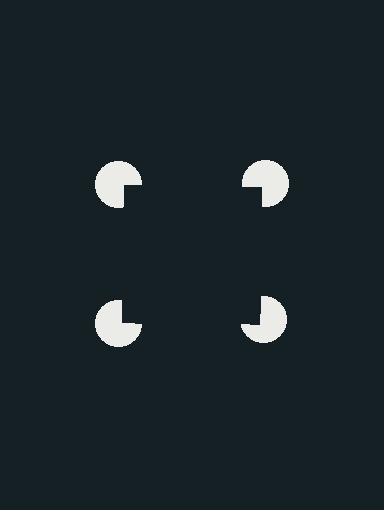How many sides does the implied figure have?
4 sides.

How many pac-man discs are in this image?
There are 4 — one at each vertex of the illusory square.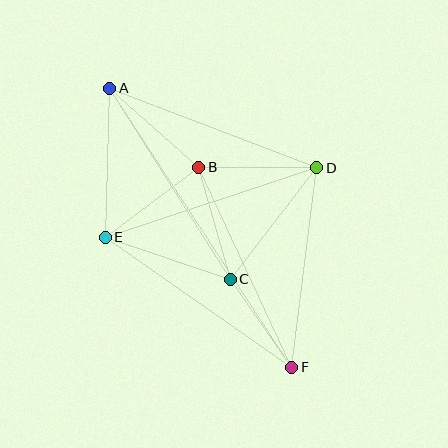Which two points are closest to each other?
Points C and F are closest to each other.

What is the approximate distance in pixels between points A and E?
The distance between A and E is approximately 150 pixels.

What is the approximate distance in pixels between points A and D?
The distance between A and D is approximately 222 pixels.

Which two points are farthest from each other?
Points A and F are farthest from each other.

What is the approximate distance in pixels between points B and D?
The distance between B and D is approximately 118 pixels.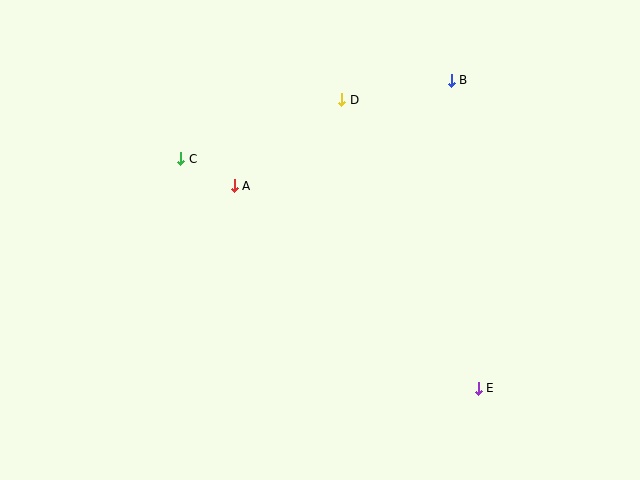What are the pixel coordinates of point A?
Point A is at (234, 186).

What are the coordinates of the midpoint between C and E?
The midpoint between C and E is at (329, 273).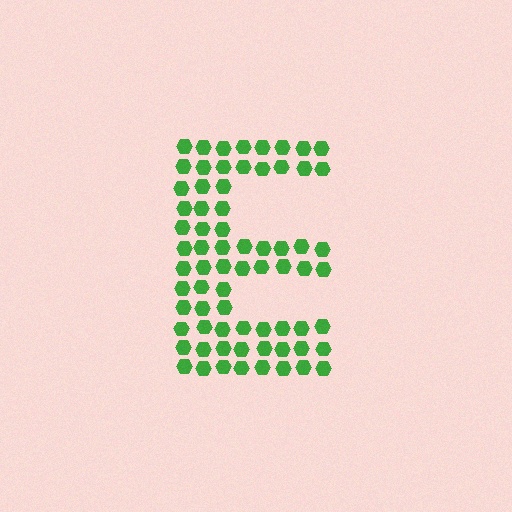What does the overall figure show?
The overall figure shows the letter E.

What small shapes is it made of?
It is made of small hexagons.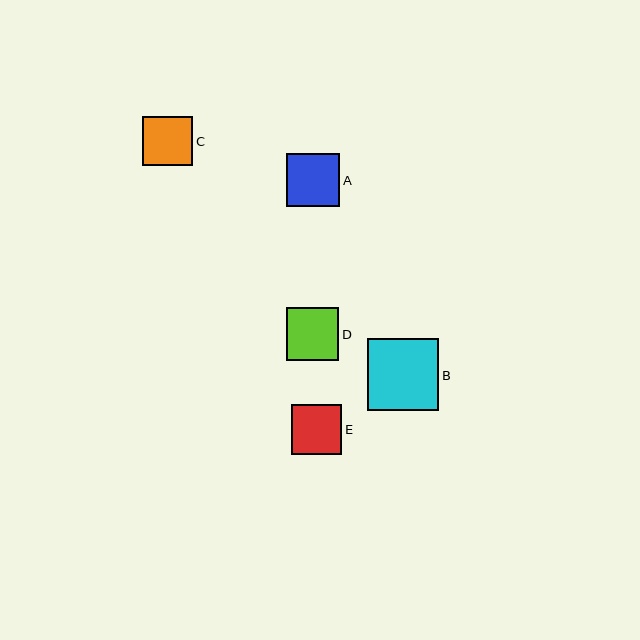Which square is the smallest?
Square C is the smallest with a size of approximately 50 pixels.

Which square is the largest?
Square B is the largest with a size of approximately 72 pixels.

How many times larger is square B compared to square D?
Square B is approximately 1.4 times the size of square D.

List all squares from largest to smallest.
From largest to smallest: B, A, D, E, C.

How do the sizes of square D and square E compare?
Square D and square E are approximately the same size.